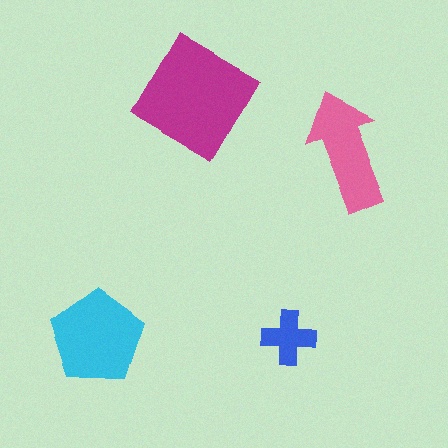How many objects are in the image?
There are 4 objects in the image.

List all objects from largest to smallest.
The magenta diamond, the cyan pentagon, the pink arrow, the blue cross.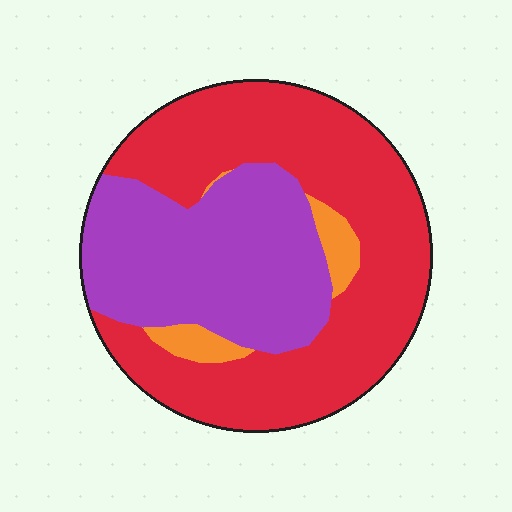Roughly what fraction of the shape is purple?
Purple covers 37% of the shape.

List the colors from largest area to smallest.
From largest to smallest: red, purple, orange.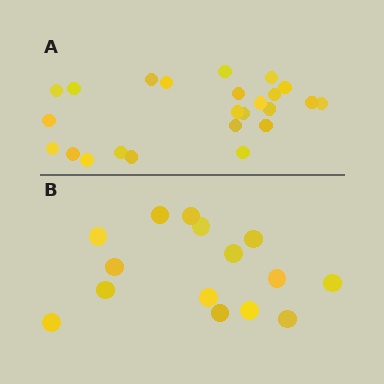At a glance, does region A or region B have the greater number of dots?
Region A (the top region) has more dots.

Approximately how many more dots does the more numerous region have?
Region A has roughly 8 or so more dots than region B.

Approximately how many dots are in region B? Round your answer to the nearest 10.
About 20 dots. (The exact count is 15, which rounds to 20.)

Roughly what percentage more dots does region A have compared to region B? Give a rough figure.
About 60% more.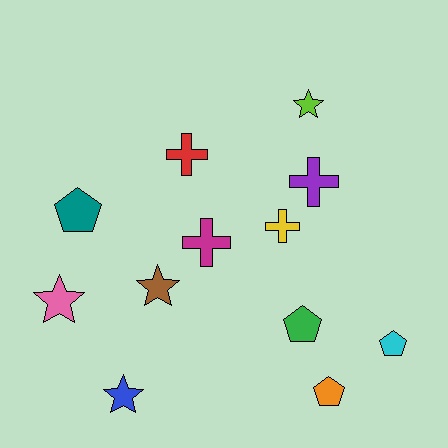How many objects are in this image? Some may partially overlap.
There are 12 objects.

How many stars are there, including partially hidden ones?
There are 4 stars.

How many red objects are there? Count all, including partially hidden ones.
There is 1 red object.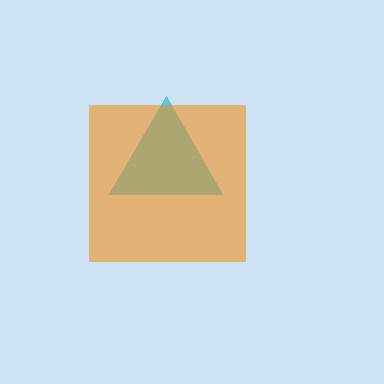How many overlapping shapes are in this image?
There are 2 overlapping shapes in the image.